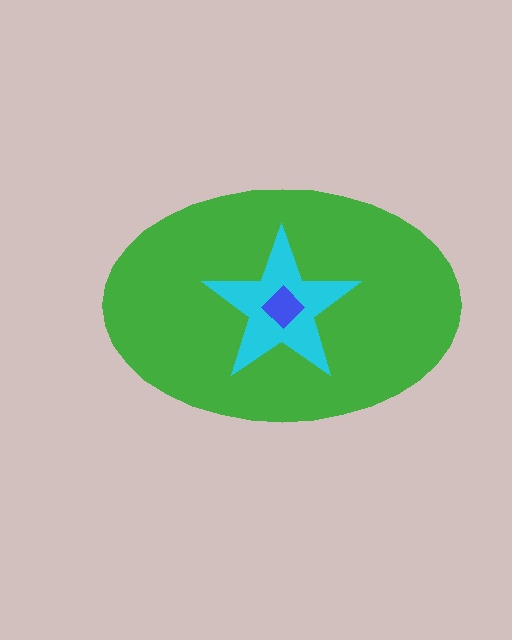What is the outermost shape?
The green ellipse.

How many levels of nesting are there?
3.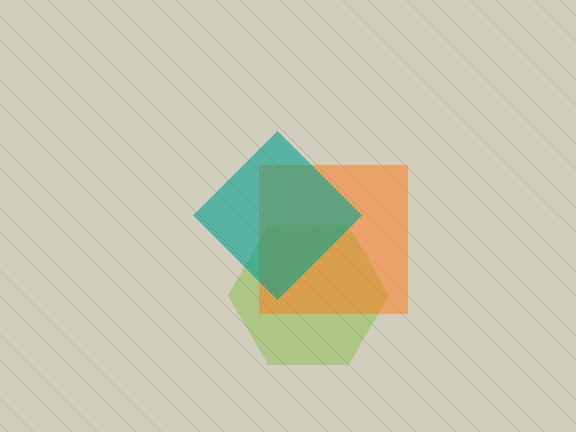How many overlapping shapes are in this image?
There are 3 overlapping shapes in the image.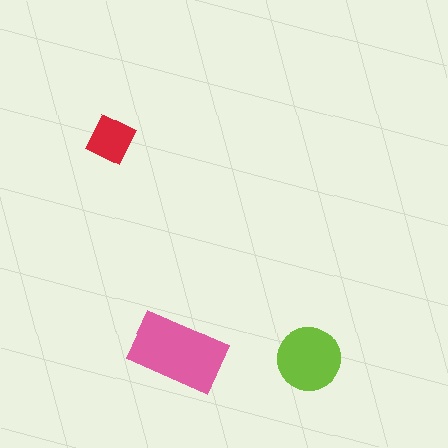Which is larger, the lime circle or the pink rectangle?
The pink rectangle.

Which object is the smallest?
The red square.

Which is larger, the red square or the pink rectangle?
The pink rectangle.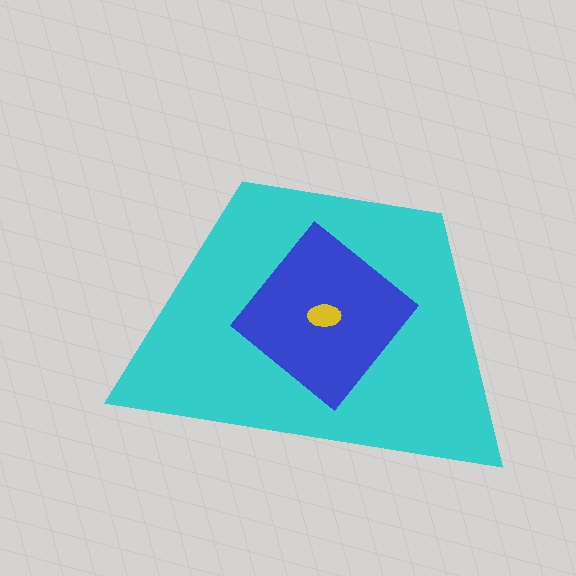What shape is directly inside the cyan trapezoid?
The blue diamond.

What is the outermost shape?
The cyan trapezoid.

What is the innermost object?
The yellow ellipse.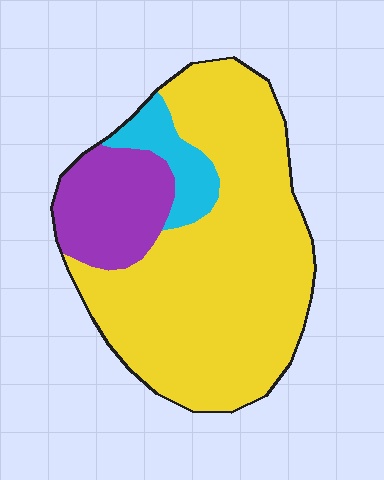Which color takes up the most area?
Yellow, at roughly 75%.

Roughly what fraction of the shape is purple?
Purple covers around 20% of the shape.